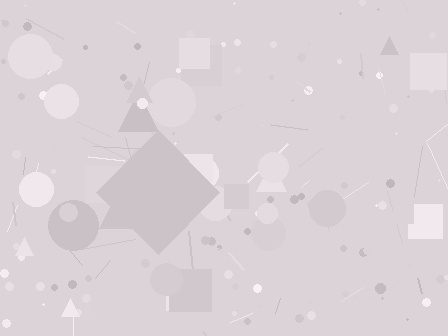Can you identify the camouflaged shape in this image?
The camouflaged shape is a diamond.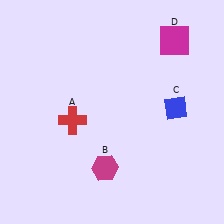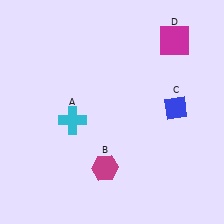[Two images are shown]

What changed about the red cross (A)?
In Image 1, A is red. In Image 2, it changed to cyan.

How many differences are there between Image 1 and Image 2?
There is 1 difference between the two images.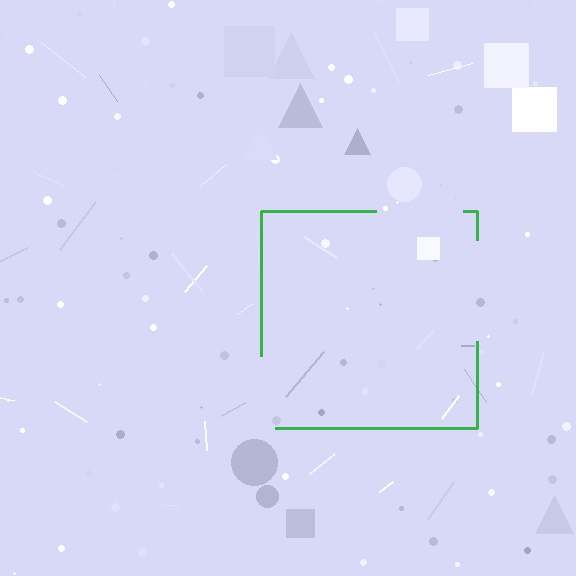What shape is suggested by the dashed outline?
The dashed outline suggests a square.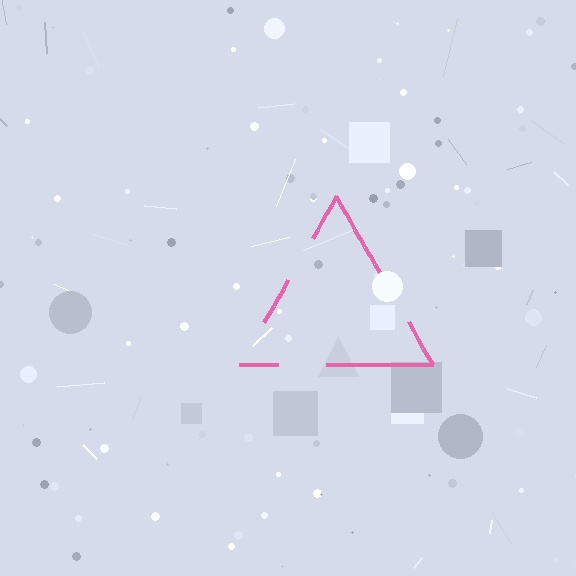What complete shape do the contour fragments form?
The contour fragments form a triangle.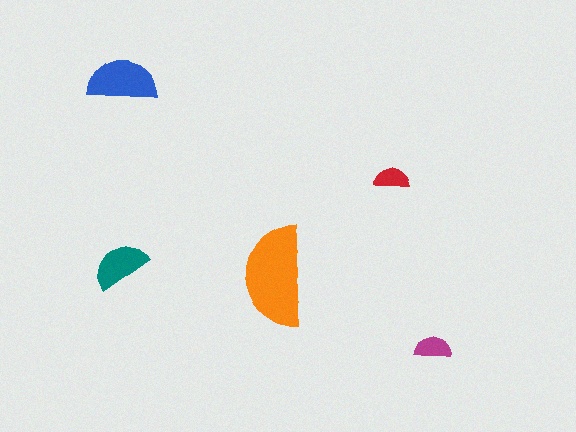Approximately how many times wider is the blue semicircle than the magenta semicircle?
About 2 times wider.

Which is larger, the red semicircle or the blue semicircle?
The blue one.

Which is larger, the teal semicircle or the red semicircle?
The teal one.